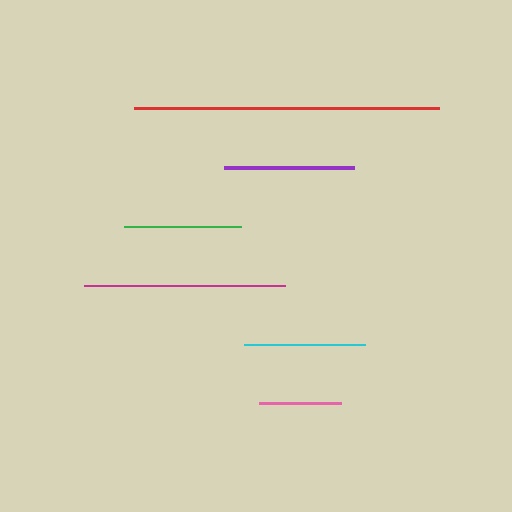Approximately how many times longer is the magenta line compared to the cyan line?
The magenta line is approximately 1.7 times the length of the cyan line.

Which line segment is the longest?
The red line is the longest at approximately 305 pixels.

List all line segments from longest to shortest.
From longest to shortest: red, magenta, purple, cyan, green, pink.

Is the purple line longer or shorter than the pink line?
The purple line is longer than the pink line.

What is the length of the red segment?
The red segment is approximately 305 pixels long.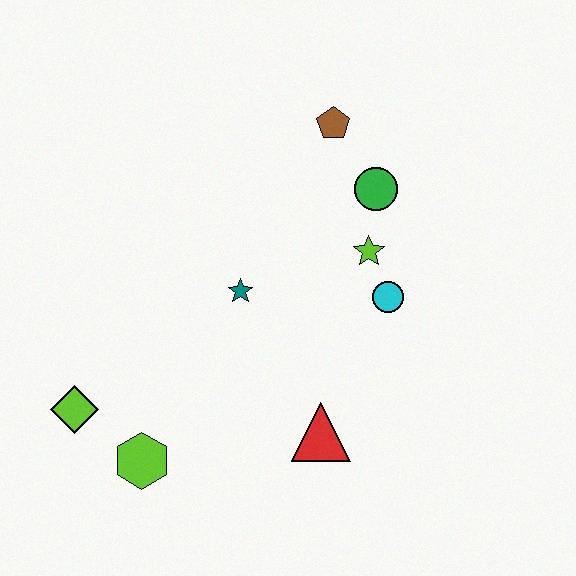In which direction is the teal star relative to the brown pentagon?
The teal star is below the brown pentagon.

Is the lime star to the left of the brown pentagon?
No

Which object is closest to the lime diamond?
The lime hexagon is closest to the lime diamond.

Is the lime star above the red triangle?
Yes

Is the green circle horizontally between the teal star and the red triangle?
No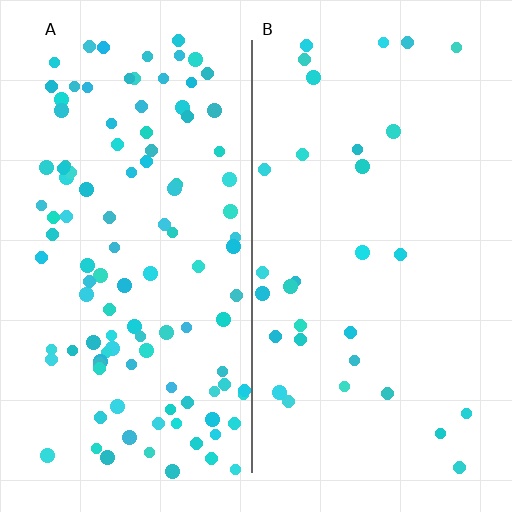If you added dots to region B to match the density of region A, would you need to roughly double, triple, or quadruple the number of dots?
Approximately quadruple.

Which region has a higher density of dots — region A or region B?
A (the left).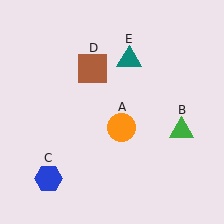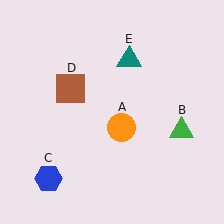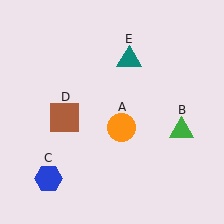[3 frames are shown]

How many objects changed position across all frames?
1 object changed position: brown square (object D).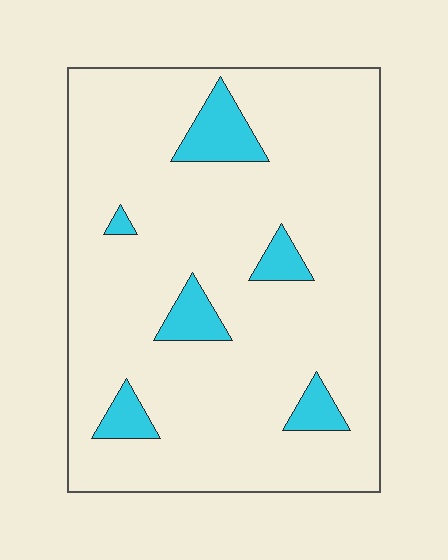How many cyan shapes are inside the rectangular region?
6.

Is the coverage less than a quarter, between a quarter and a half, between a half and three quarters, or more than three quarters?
Less than a quarter.